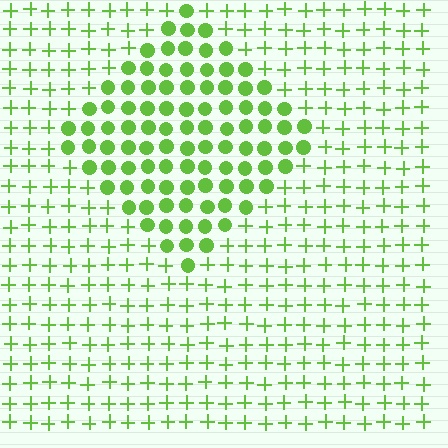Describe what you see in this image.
The image is filled with small lime elements arranged in a uniform grid. A diamond-shaped region contains circles, while the surrounding area contains plus signs. The boundary is defined purely by the change in element shape.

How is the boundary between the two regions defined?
The boundary is defined by a change in element shape: circles inside vs. plus signs outside. All elements share the same color and spacing.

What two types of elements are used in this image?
The image uses circles inside the diamond region and plus signs outside it.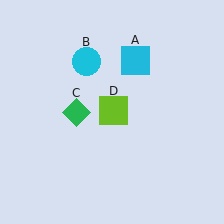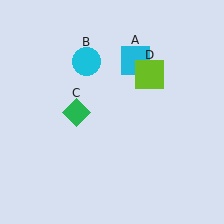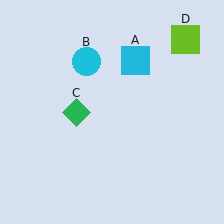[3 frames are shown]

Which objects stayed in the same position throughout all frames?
Cyan square (object A) and cyan circle (object B) and green diamond (object C) remained stationary.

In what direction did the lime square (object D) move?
The lime square (object D) moved up and to the right.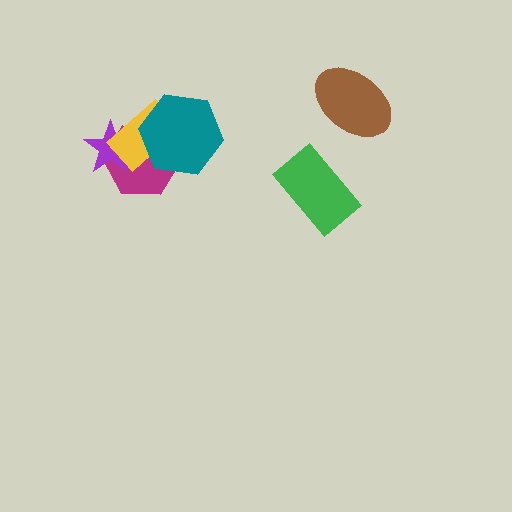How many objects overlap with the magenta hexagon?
3 objects overlap with the magenta hexagon.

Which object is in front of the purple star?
The yellow rectangle is in front of the purple star.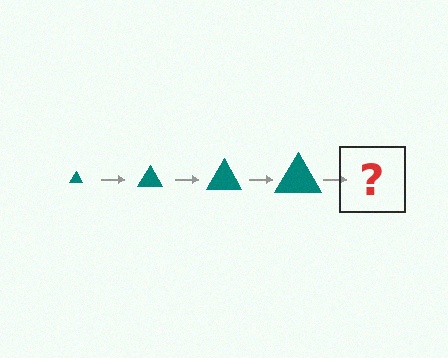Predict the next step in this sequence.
The next step is a teal triangle, larger than the previous one.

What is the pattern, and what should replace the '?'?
The pattern is that the triangle gets progressively larger each step. The '?' should be a teal triangle, larger than the previous one.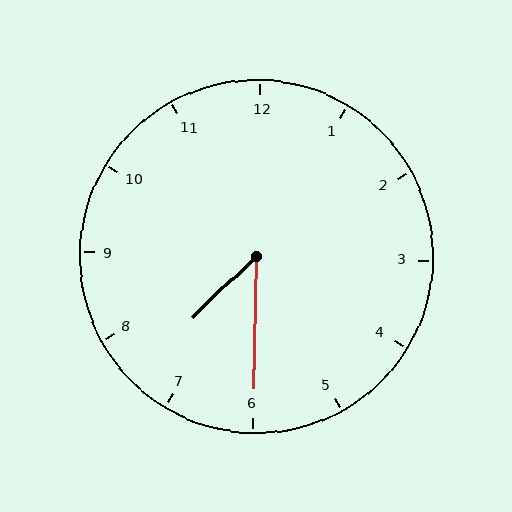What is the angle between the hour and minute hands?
Approximately 45 degrees.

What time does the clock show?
7:30.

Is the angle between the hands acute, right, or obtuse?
It is acute.